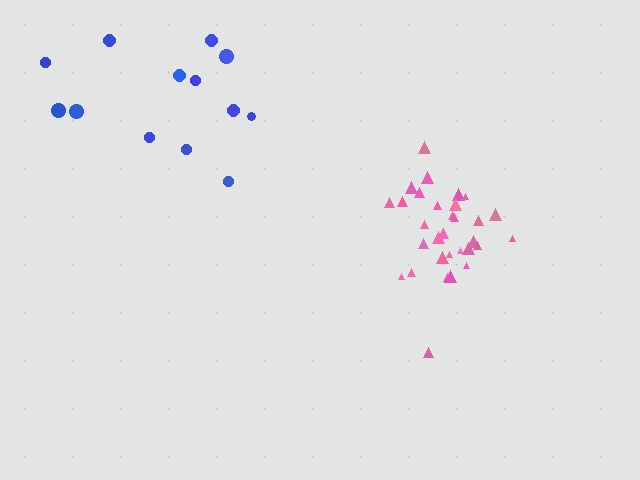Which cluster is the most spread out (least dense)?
Blue.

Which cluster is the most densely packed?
Pink.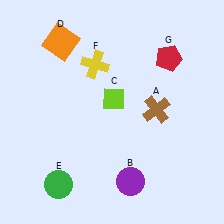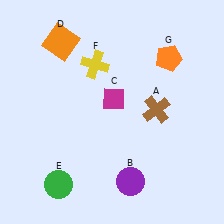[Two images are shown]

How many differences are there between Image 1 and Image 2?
There are 2 differences between the two images.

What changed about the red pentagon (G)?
In Image 1, G is red. In Image 2, it changed to orange.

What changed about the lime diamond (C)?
In Image 1, C is lime. In Image 2, it changed to magenta.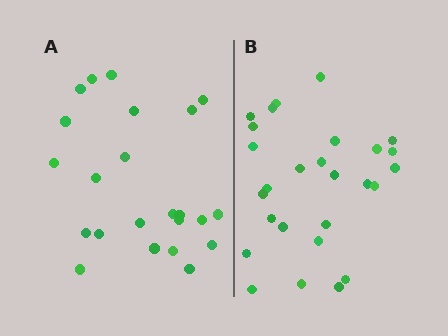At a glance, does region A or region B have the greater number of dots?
Region B (the right region) has more dots.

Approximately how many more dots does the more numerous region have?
Region B has about 4 more dots than region A.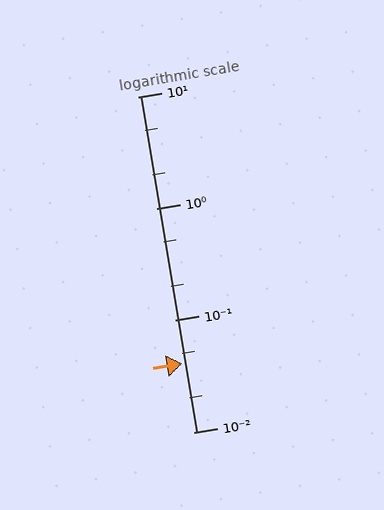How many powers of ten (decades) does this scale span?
The scale spans 3 decades, from 0.01 to 10.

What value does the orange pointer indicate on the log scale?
The pointer indicates approximately 0.041.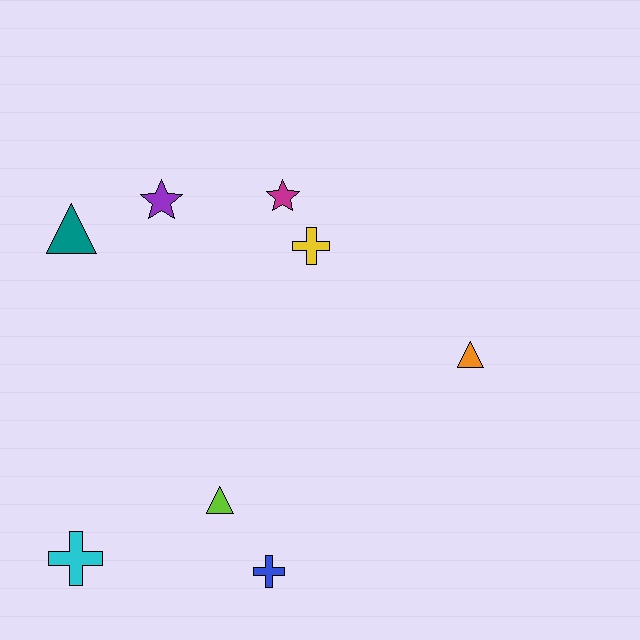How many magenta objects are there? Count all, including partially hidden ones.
There is 1 magenta object.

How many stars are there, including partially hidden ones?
There are 2 stars.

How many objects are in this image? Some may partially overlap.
There are 8 objects.